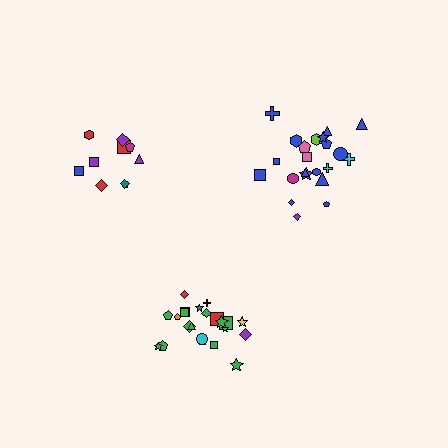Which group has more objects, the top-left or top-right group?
The top-right group.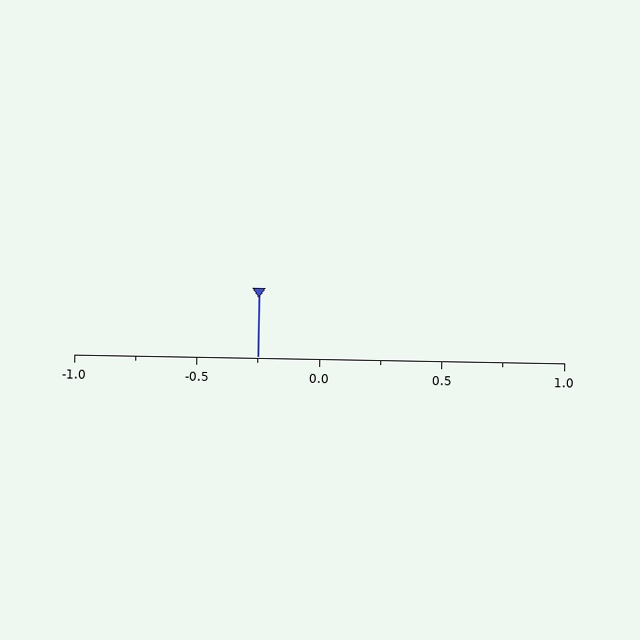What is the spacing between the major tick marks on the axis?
The major ticks are spaced 0.5 apart.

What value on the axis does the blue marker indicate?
The marker indicates approximately -0.25.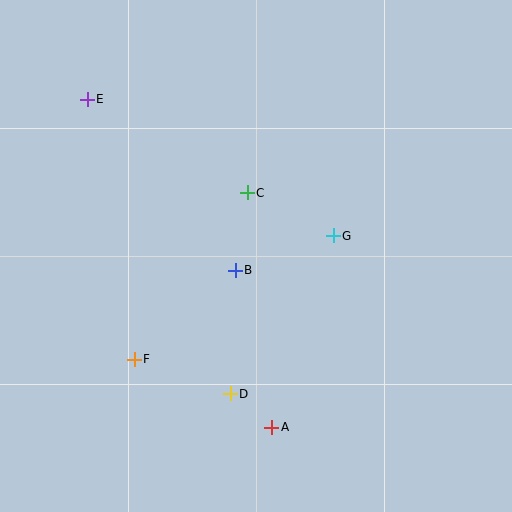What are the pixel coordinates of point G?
Point G is at (333, 236).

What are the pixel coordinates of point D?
Point D is at (230, 394).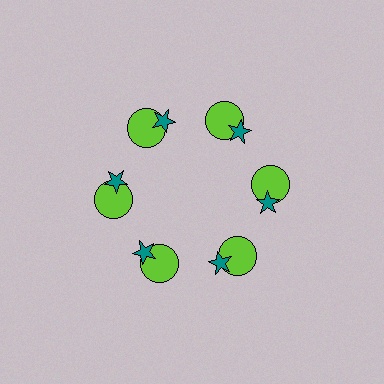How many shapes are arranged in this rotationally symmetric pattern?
There are 12 shapes, arranged in 6 groups of 2.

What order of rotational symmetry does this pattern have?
This pattern has 6-fold rotational symmetry.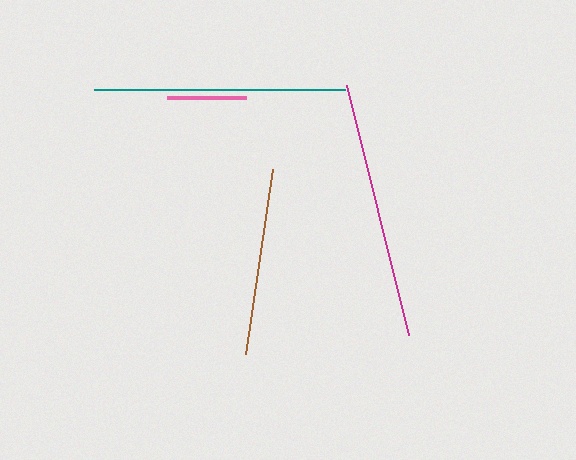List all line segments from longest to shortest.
From longest to shortest: magenta, teal, brown, pink.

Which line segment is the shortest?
The pink line is the shortest at approximately 79 pixels.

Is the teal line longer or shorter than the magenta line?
The magenta line is longer than the teal line.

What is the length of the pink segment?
The pink segment is approximately 79 pixels long.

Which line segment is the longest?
The magenta line is the longest at approximately 257 pixels.